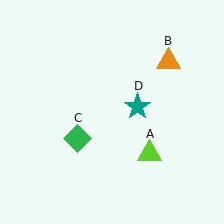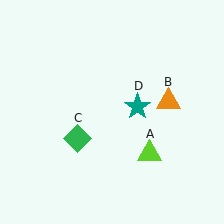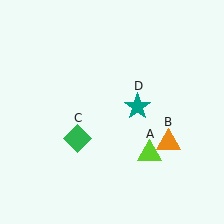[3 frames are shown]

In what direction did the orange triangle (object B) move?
The orange triangle (object B) moved down.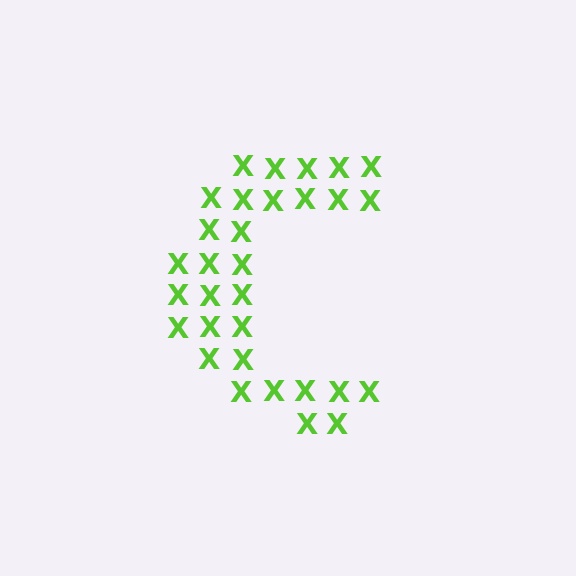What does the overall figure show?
The overall figure shows the letter C.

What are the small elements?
The small elements are letter X's.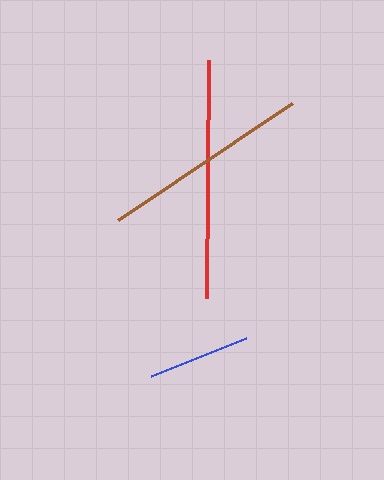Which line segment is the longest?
The red line is the longest at approximately 238 pixels.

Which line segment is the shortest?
The blue line is the shortest at approximately 102 pixels.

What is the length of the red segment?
The red segment is approximately 238 pixels long.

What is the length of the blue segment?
The blue segment is approximately 102 pixels long.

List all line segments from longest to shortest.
From longest to shortest: red, brown, blue.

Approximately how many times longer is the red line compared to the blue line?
The red line is approximately 2.3 times the length of the blue line.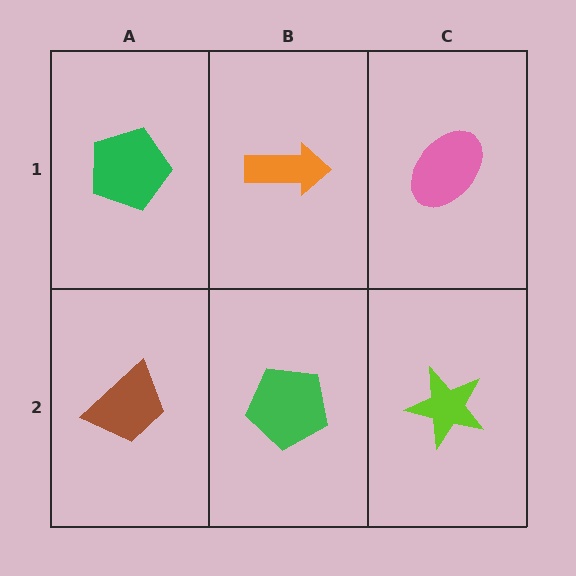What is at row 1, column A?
A green pentagon.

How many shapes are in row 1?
3 shapes.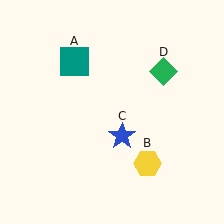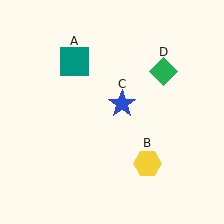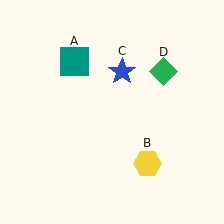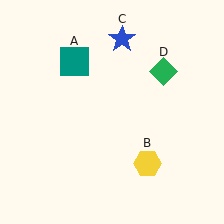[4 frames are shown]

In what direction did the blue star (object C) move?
The blue star (object C) moved up.